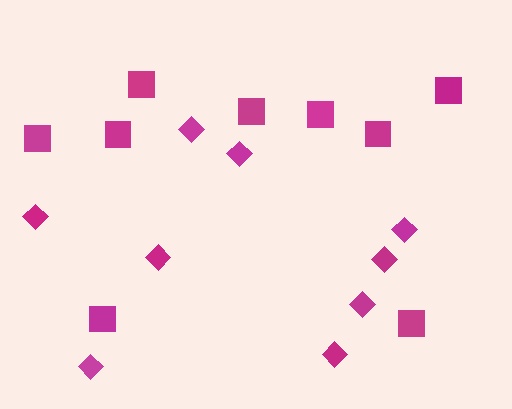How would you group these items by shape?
There are 2 groups: one group of squares (9) and one group of diamonds (9).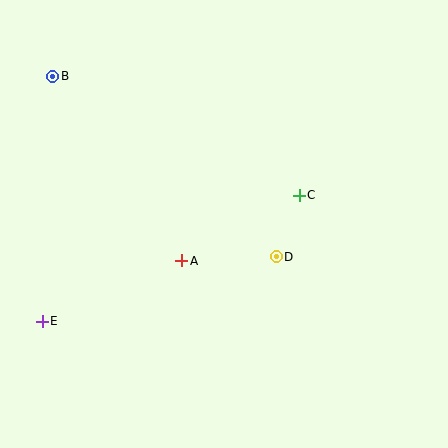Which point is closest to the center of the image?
Point A at (182, 261) is closest to the center.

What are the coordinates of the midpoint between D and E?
The midpoint between D and E is at (159, 289).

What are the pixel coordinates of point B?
Point B is at (53, 76).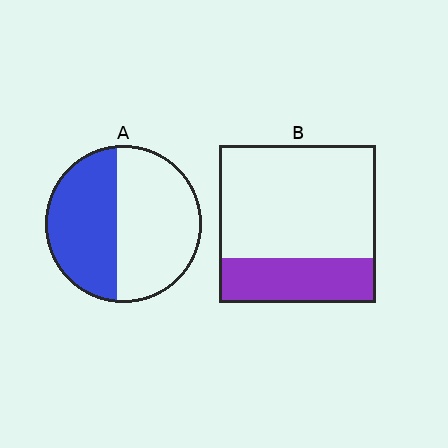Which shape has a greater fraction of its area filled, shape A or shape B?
Shape A.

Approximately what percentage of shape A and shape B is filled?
A is approximately 45% and B is approximately 30%.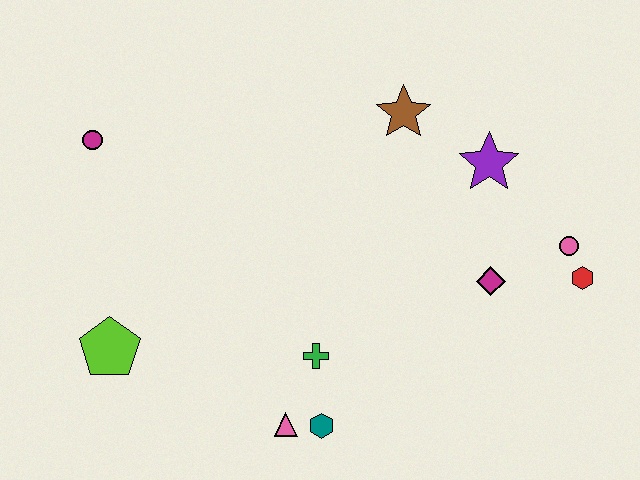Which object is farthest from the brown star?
The lime pentagon is farthest from the brown star.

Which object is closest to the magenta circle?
The lime pentagon is closest to the magenta circle.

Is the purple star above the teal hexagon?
Yes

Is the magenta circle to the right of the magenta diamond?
No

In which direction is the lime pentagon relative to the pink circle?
The lime pentagon is to the left of the pink circle.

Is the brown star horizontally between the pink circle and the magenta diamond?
No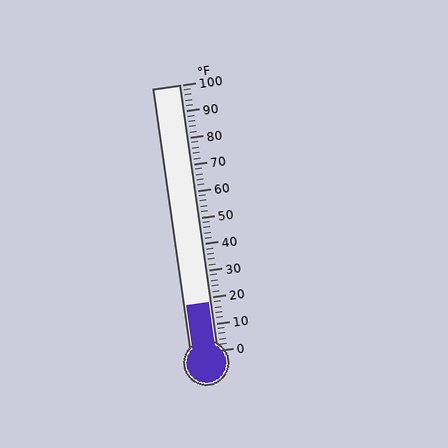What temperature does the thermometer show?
The thermometer shows approximately 18°F.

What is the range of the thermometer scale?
The thermometer scale ranges from 0°F to 100°F.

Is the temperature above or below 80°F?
The temperature is below 80°F.